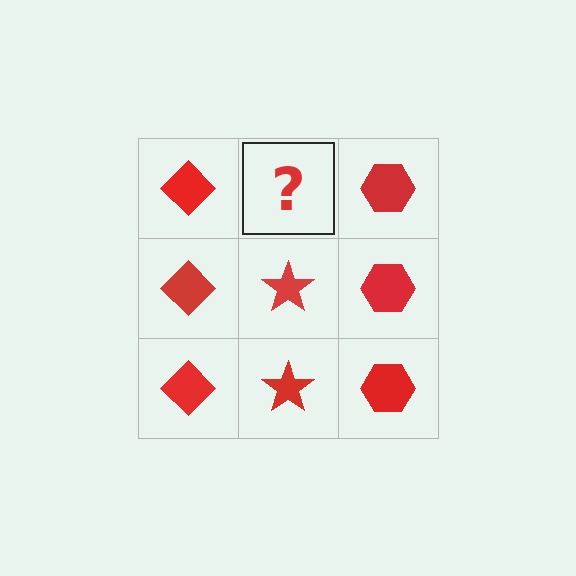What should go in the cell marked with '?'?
The missing cell should contain a red star.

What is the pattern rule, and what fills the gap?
The rule is that each column has a consistent shape. The gap should be filled with a red star.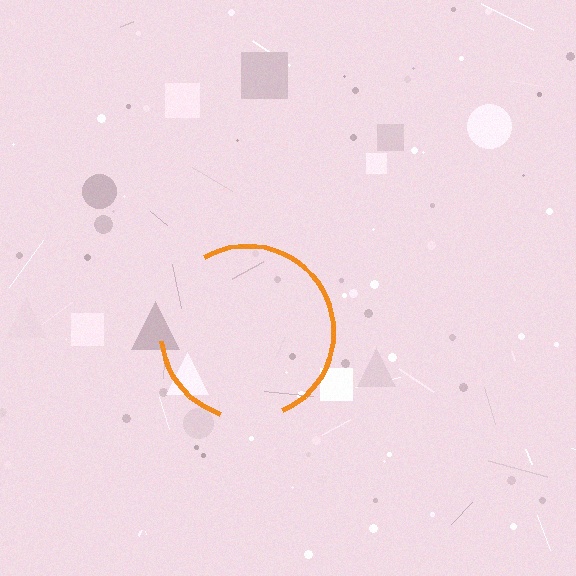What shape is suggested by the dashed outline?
The dashed outline suggests a circle.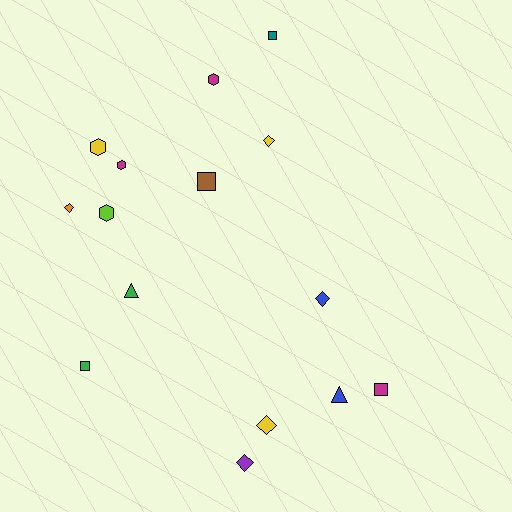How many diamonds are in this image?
There are 5 diamonds.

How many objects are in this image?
There are 15 objects.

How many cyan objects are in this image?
There are no cyan objects.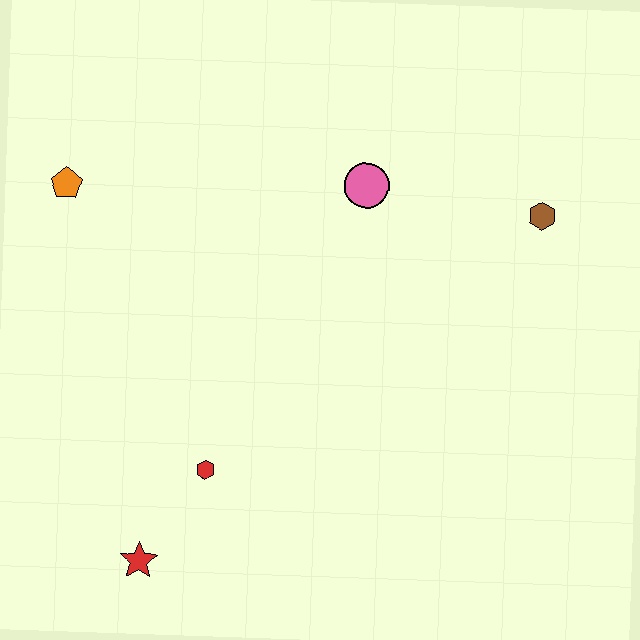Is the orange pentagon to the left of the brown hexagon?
Yes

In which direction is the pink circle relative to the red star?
The pink circle is above the red star.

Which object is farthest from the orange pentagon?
The brown hexagon is farthest from the orange pentagon.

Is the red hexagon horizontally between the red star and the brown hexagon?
Yes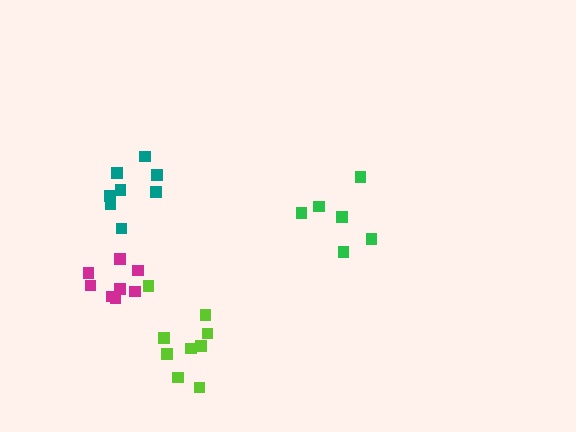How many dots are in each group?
Group 1: 9 dots, Group 2: 6 dots, Group 3: 9 dots, Group 4: 8 dots (32 total).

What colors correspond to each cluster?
The clusters are colored: lime, green, magenta, teal.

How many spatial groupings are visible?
There are 4 spatial groupings.